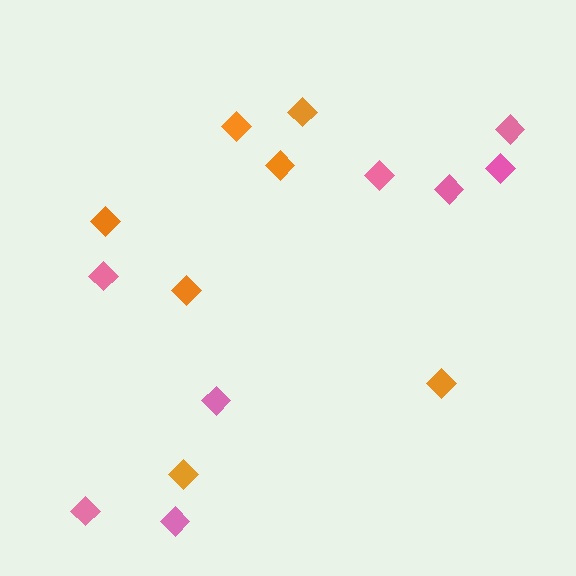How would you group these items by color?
There are 2 groups: one group of pink diamonds (8) and one group of orange diamonds (7).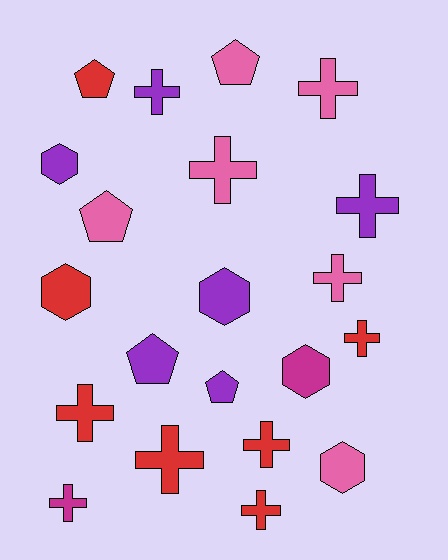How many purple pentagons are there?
There are 2 purple pentagons.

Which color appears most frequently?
Red, with 7 objects.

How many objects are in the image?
There are 21 objects.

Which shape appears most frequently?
Cross, with 11 objects.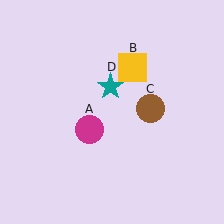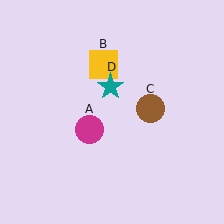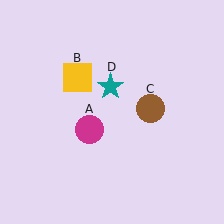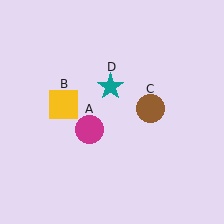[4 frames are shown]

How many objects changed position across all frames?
1 object changed position: yellow square (object B).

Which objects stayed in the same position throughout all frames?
Magenta circle (object A) and brown circle (object C) and teal star (object D) remained stationary.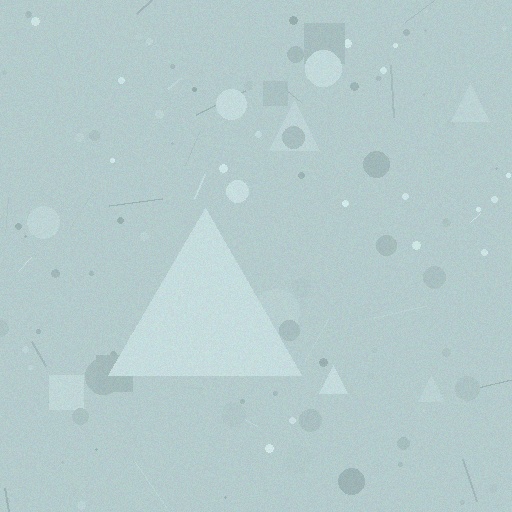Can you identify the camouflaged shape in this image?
The camouflaged shape is a triangle.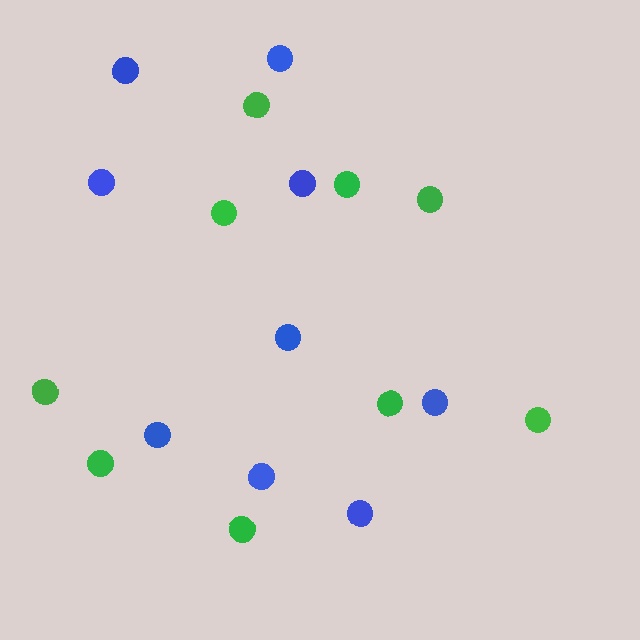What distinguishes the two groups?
There are 2 groups: one group of blue circles (9) and one group of green circles (9).